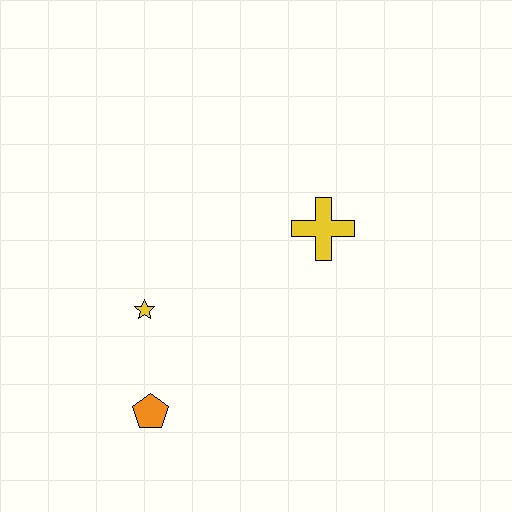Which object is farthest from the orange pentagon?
The yellow cross is farthest from the orange pentagon.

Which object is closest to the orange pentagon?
The yellow star is closest to the orange pentagon.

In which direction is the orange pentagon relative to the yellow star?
The orange pentagon is below the yellow star.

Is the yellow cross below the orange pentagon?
No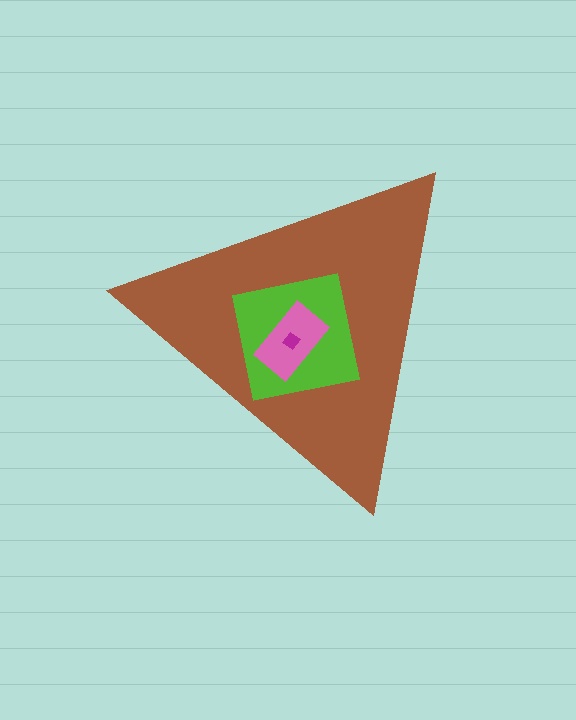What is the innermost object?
The magenta diamond.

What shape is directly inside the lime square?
The pink rectangle.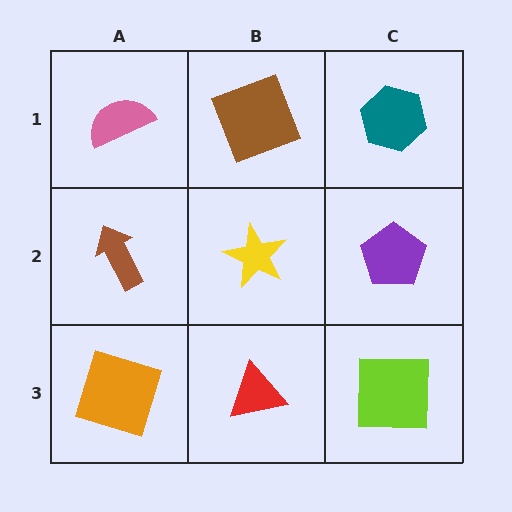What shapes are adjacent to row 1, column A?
A brown arrow (row 2, column A), a brown square (row 1, column B).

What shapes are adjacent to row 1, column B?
A yellow star (row 2, column B), a pink semicircle (row 1, column A), a teal hexagon (row 1, column C).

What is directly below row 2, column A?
An orange square.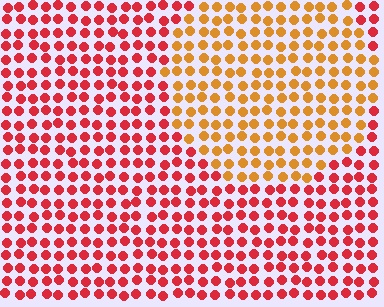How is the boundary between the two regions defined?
The boundary is defined purely by a slight shift in hue (about 40 degrees). Spacing, size, and orientation are identical on both sides.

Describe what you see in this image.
The image is filled with small red elements in a uniform arrangement. A circle-shaped region is visible where the elements are tinted to a slightly different hue, forming a subtle color boundary.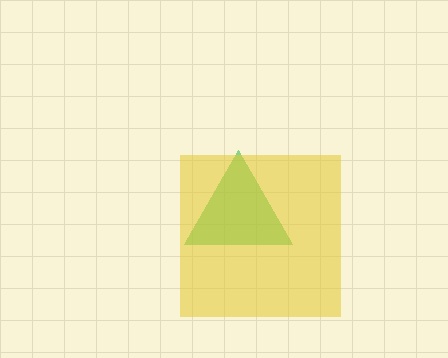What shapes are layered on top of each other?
The layered shapes are: a green triangle, a yellow square.